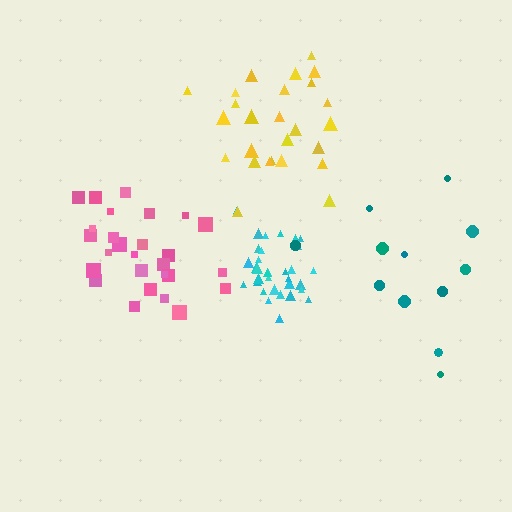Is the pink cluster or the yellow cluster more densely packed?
Pink.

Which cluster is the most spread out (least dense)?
Teal.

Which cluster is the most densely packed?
Cyan.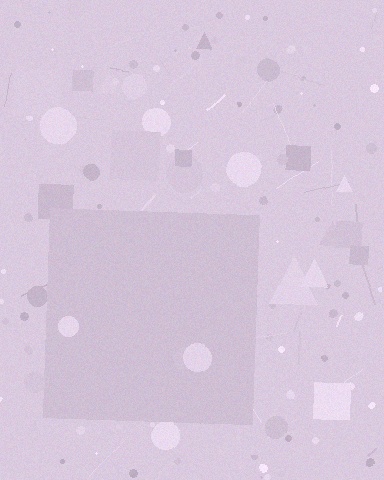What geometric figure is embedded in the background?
A square is embedded in the background.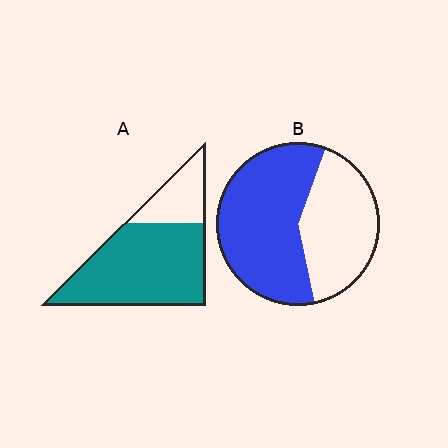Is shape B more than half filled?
Yes.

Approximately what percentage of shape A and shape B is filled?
A is approximately 75% and B is approximately 60%.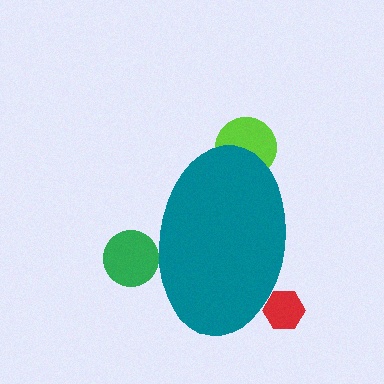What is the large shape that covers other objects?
A teal ellipse.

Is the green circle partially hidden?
Yes, the green circle is partially hidden behind the teal ellipse.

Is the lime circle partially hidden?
Yes, the lime circle is partially hidden behind the teal ellipse.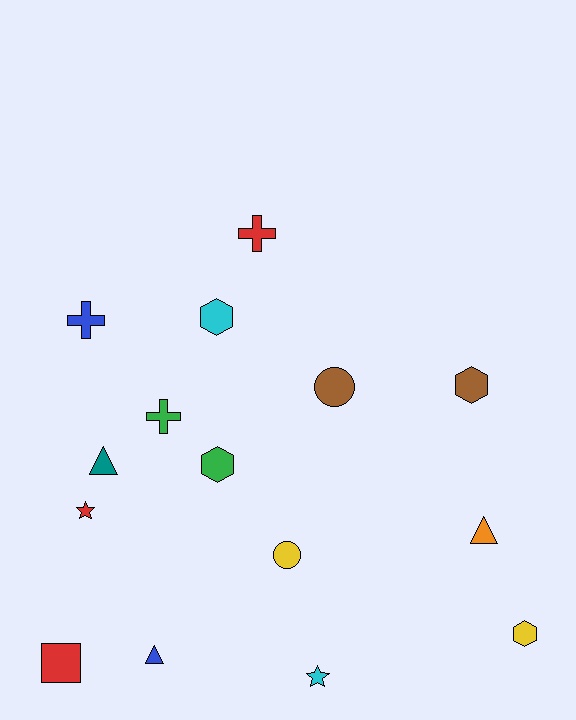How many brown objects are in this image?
There are 2 brown objects.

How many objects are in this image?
There are 15 objects.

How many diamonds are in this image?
There are no diamonds.